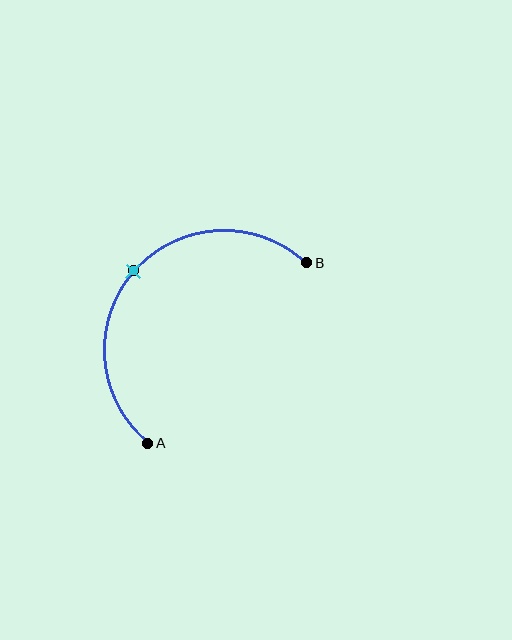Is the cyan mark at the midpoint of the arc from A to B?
Yes. The cyan mark lies on the arc at equal arc-length from both A and B — it is the arc midpoint.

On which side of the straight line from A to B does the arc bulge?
The arc bulges above and to the left of the straight line connecting A and B.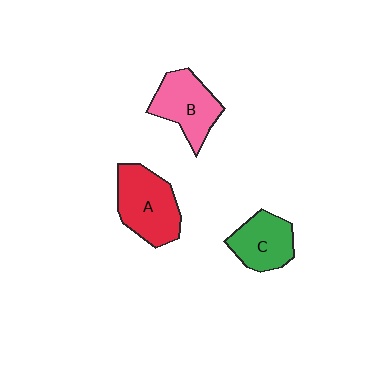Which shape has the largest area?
Shape A (red).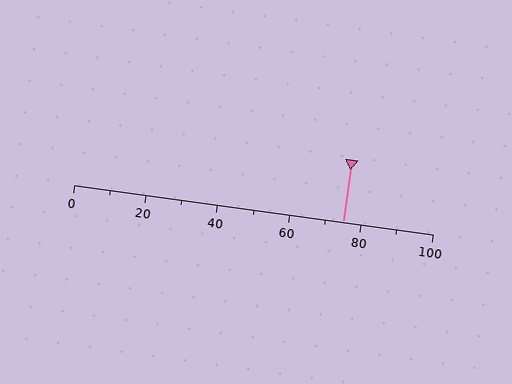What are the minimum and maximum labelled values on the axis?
The axis runs from 0 to 100.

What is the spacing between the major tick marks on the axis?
The major ticks are spaced 20 apart.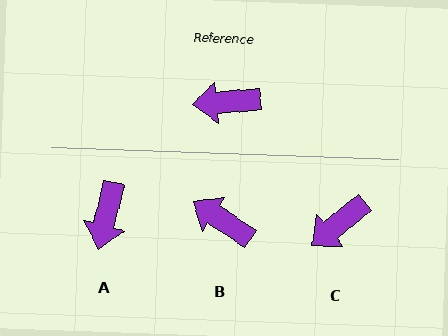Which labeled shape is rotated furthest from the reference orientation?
A, about 71 degrees away.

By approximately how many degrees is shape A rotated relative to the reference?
Approximately 71 degrees counter-clockwise.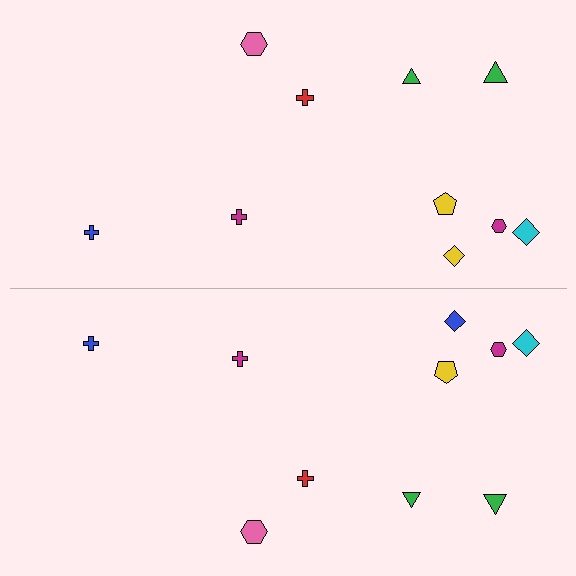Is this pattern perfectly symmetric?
No, the pattern is not perfectly symmetric. The blue diamond on the bottom side breaks the symmetry — its mirror counterpart is yellow.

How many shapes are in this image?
There are 20 shapes in this image.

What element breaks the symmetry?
The blue diamond on the bottom side breaks the symmetry — its mirror counterpart is yellow.